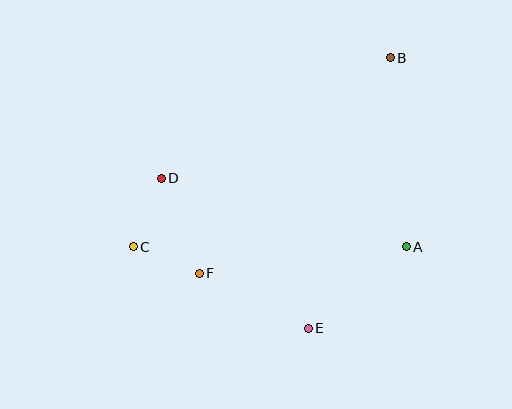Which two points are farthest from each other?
Points B and C are farthest from each other.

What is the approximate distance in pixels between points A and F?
The distance between A and F is approximately 209 pixels.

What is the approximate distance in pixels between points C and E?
The distance between C and E is approximately 193 pixels.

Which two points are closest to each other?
Points C and F are closest to each other.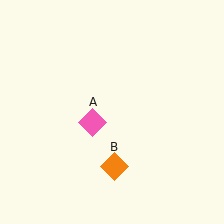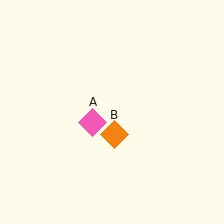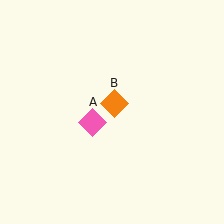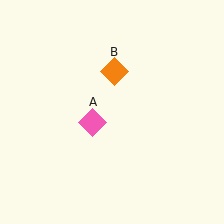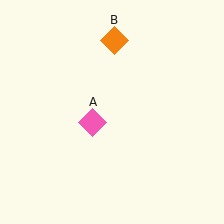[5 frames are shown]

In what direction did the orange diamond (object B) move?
The orange diamond (object B) moved up.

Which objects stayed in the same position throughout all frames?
Pink diamond (object A) remained stationary.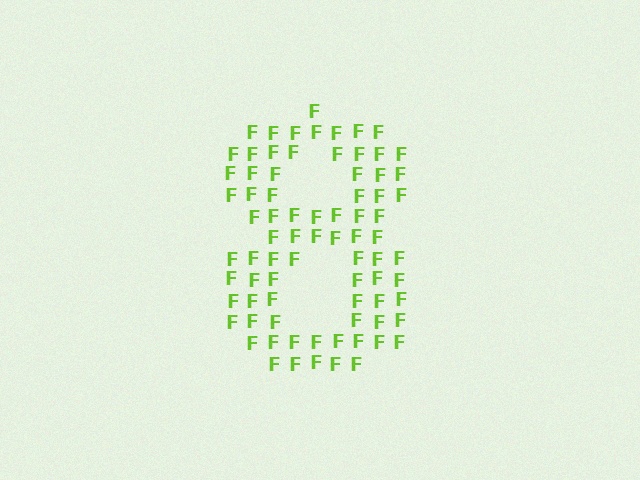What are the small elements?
The small elements are letter F's.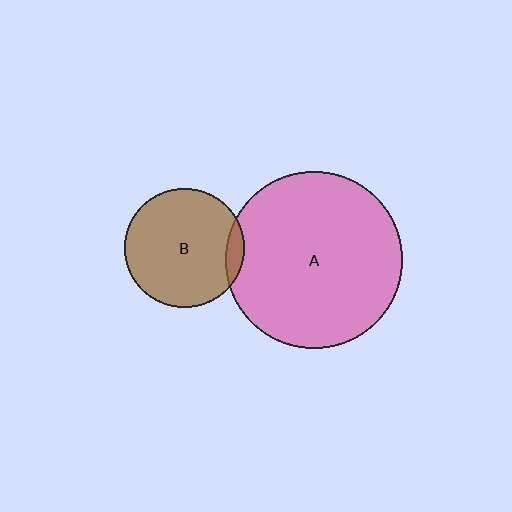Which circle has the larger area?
Circle A (pink).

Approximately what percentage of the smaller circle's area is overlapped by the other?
Approximately 5%.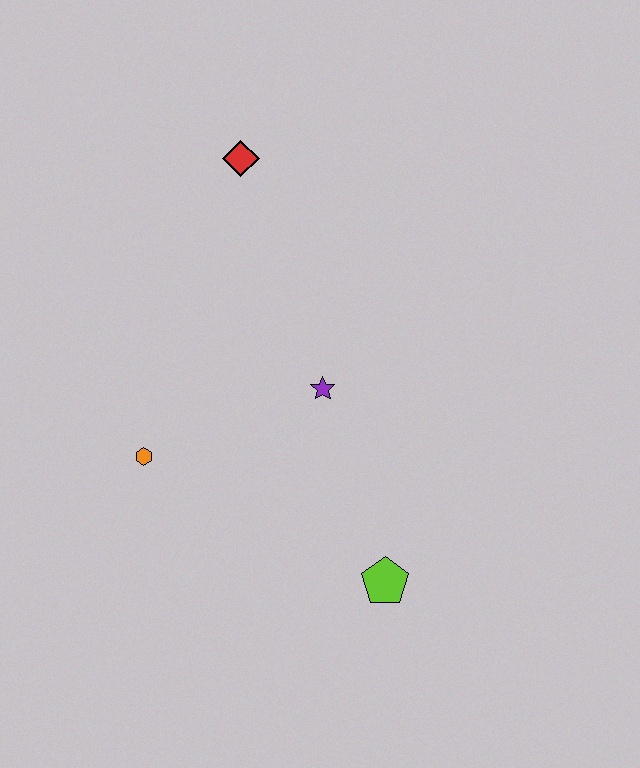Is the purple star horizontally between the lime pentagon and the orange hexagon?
Yes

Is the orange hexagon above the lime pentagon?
Yes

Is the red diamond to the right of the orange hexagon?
Yes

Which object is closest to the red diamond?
The purple star is closest to the red diamond.